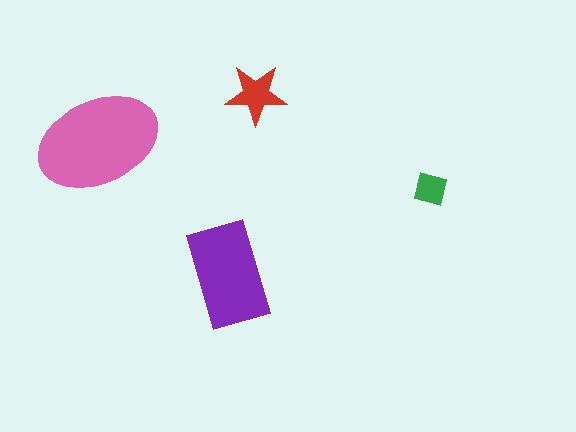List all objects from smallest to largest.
The green square, the red star, the purple rectangle, the pink ellipse.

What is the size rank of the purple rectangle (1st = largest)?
2nd.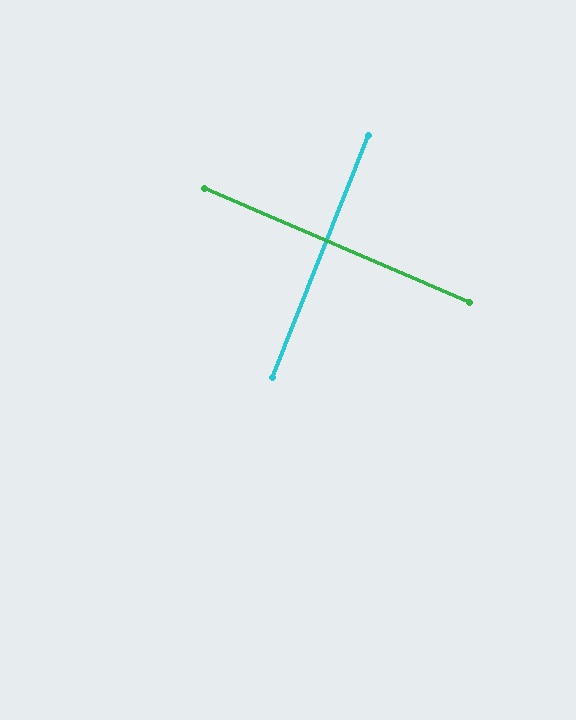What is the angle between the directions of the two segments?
Approximately 88 degrees.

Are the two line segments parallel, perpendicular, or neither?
Perpendicular — they meet at approximately 88°.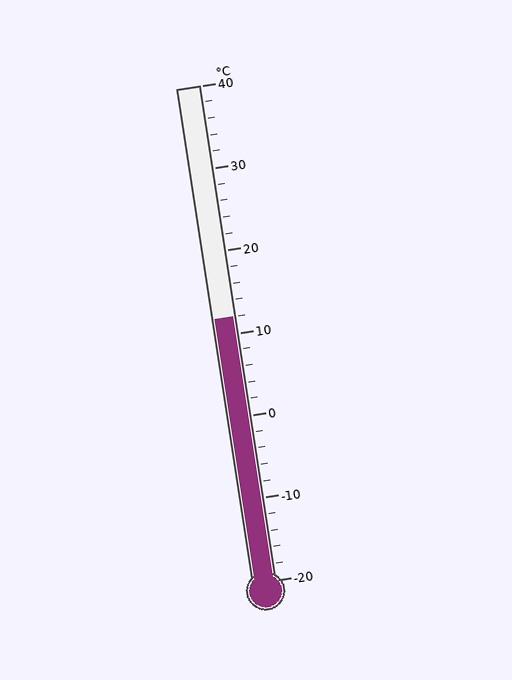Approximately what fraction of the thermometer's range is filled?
The thermometer is filled to approximately 55% of its range.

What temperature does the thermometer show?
The thermometer shows approximately 12°C.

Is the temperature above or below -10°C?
The temperature is above -10°C.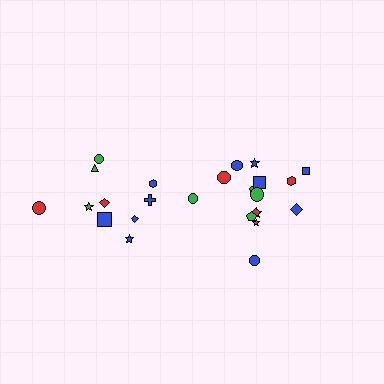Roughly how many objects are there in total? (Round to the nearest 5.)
Roughly 25 objects in total.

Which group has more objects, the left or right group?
The right group.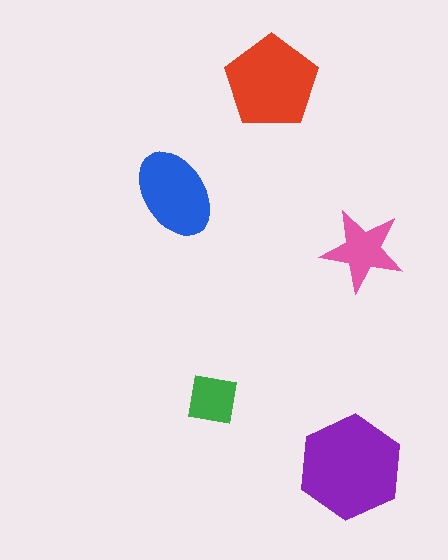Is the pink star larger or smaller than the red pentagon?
Smaller.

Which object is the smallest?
The green square.